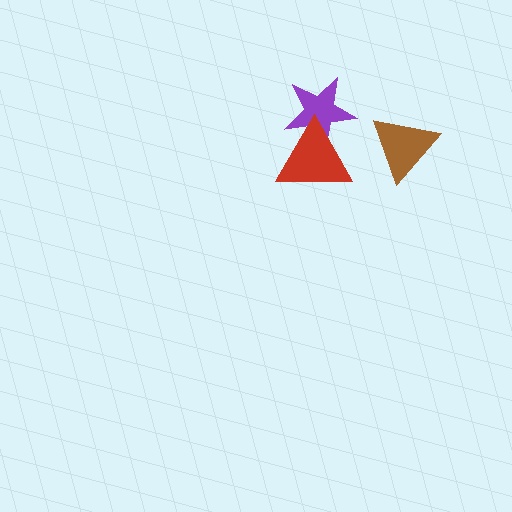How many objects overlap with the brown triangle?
0 objects overlap with the brown triangle.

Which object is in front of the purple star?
The red triangle is in front of the purple star.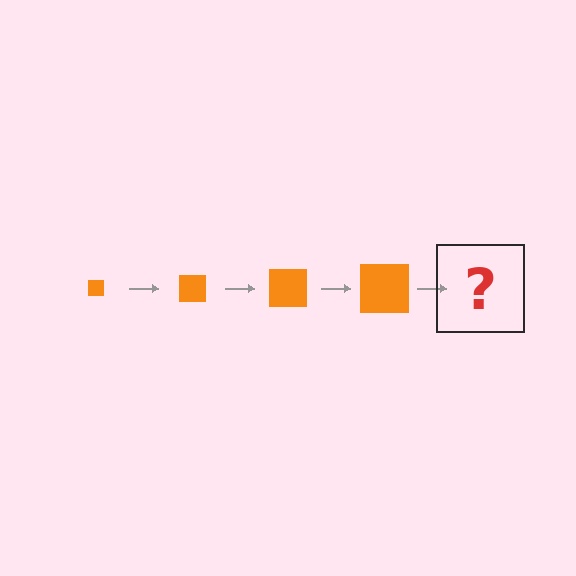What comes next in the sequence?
The next element should be an orange square, larger than the previous one.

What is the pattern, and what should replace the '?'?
The pattern is that the square gets progressively larger each step. The '?' should be an orange square, larger than the previous one.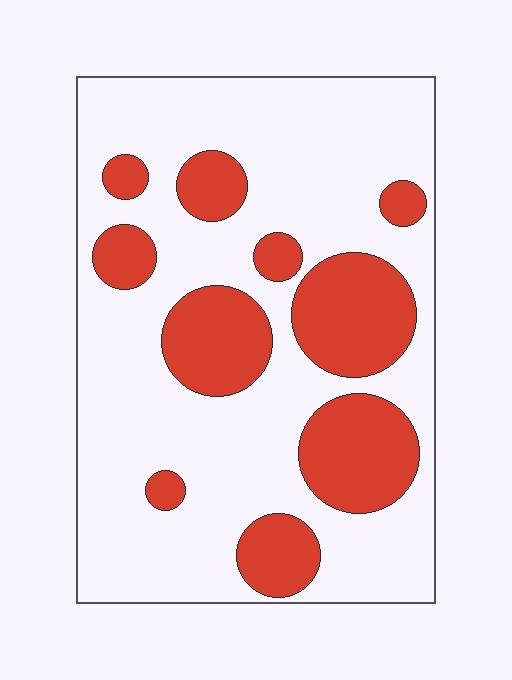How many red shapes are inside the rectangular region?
10.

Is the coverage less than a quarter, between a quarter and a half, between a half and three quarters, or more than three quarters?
Between a quarter and a half.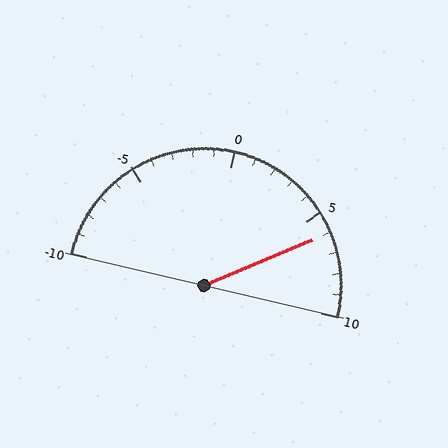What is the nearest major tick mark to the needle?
The nearest major tick mark is 5.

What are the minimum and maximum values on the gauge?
The gauge ranges from -10 to 10.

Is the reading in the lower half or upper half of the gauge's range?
The reading is in the upper half of the range (-10 to 10).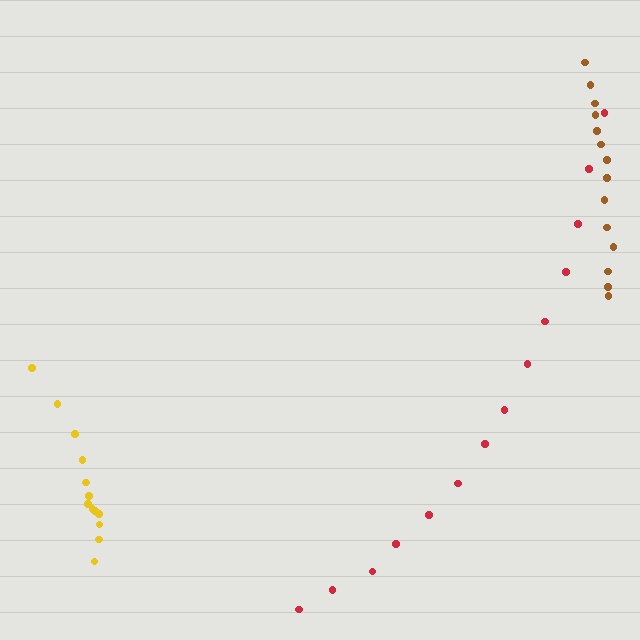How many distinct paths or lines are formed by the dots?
There are 3 distinct paths.